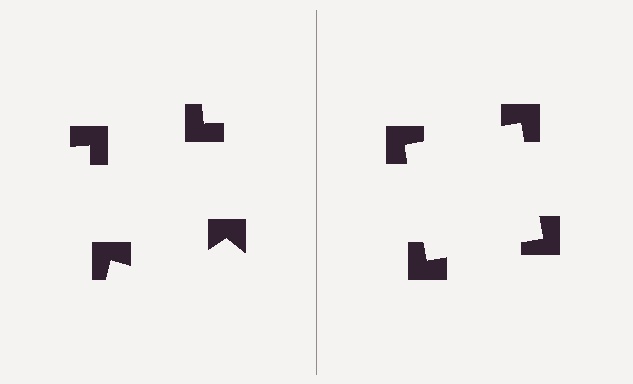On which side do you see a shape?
An illusory square appears on the right side. On the left side the wedge cuts are rotated, so no coherent shape forms.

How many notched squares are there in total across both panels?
8 — 4 on each side.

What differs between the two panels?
The notched squares are positioned identically on both sides; only the wedge orientations differ. On the right they align to a square; on the left they are misaligned.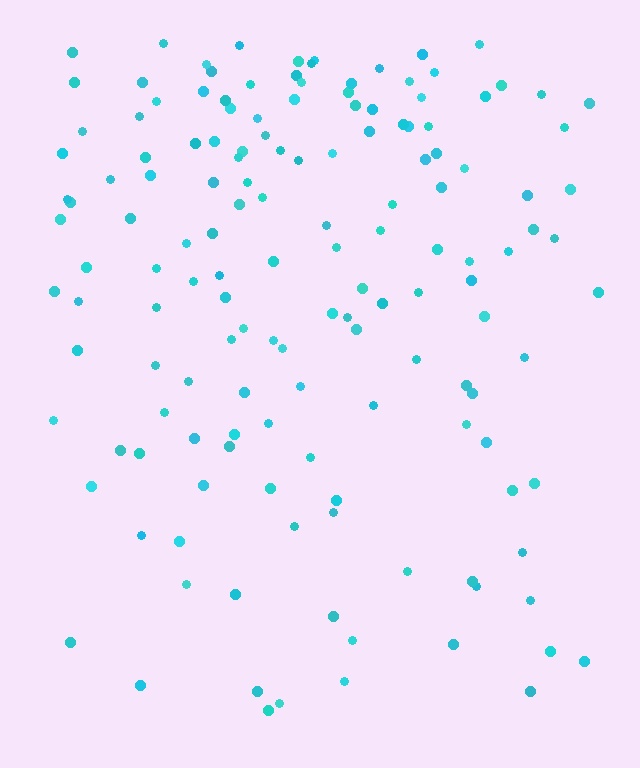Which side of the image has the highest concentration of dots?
The top.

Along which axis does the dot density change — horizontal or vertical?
Vertical.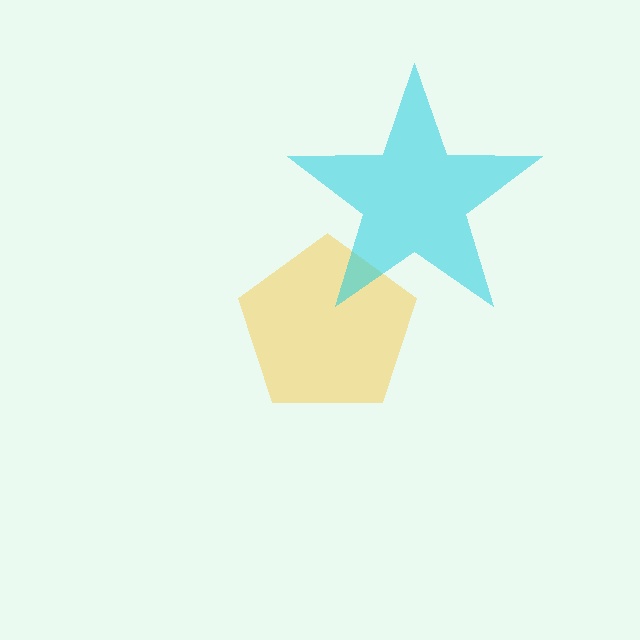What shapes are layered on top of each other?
The layered shapes are: a yellow pentagon, a cyan star.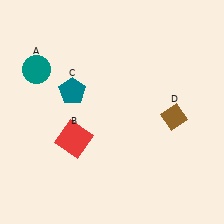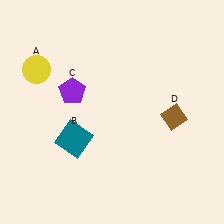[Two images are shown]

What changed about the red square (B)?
In Image 1, B is red. In Image 2, it changed to teal.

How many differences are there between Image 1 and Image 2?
There are 3 differences between the two images.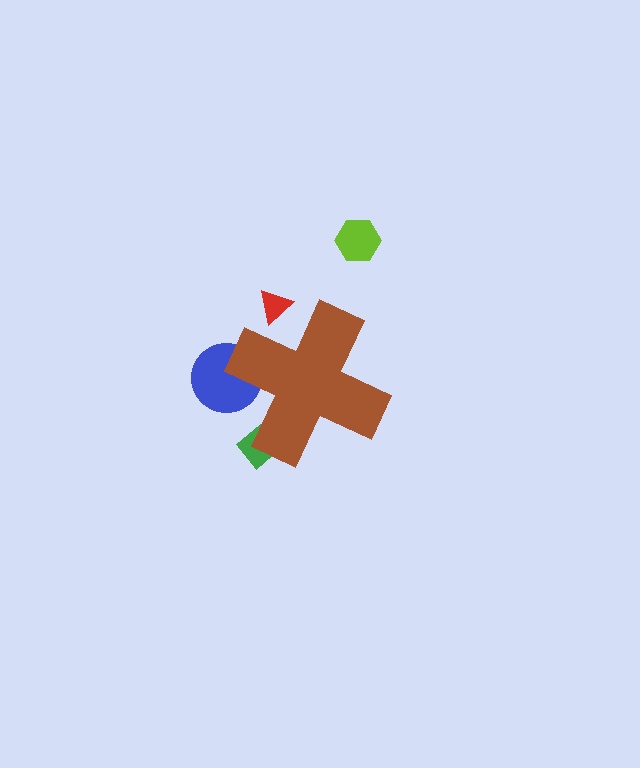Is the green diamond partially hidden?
Yes, the green diamond is partially hidden behind the brown cross.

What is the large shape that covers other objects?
A brown cross.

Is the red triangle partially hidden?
Yes, the red triangle is partially hidden behind the brown cross.